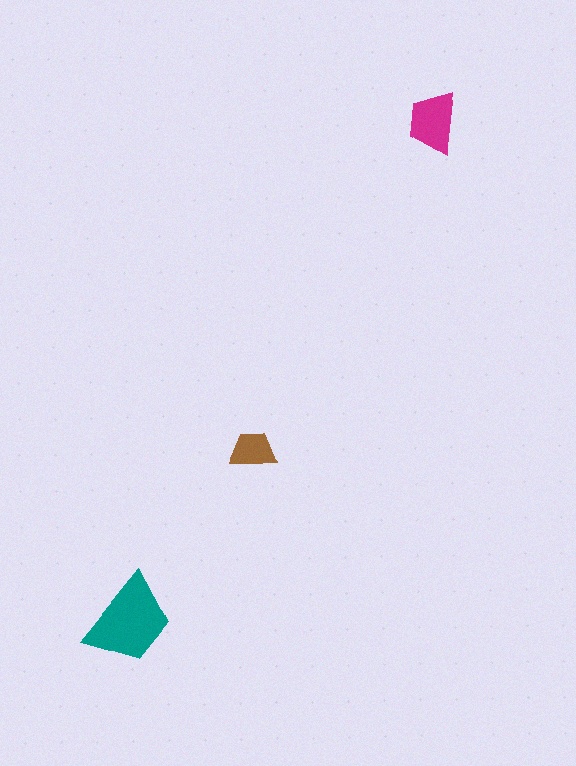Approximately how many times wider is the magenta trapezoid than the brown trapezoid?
About 1.5 times wider.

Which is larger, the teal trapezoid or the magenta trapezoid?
The teal one.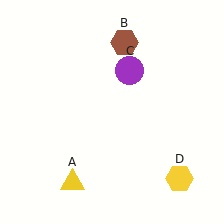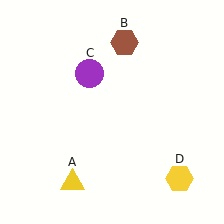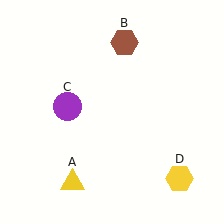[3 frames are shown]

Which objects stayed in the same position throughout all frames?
Yellow triangle (object A) and brown hexagon (object B) and yellow hexagon (object D) remained stationary.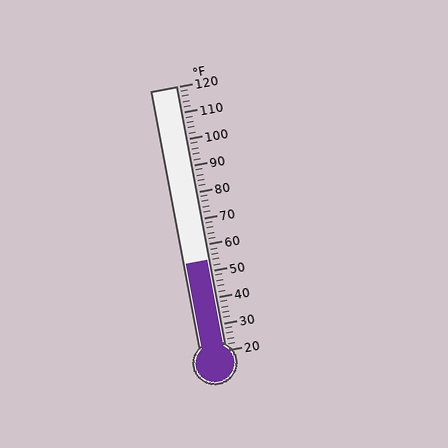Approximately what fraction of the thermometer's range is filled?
The thermometer is filled to approximately 35% of its range.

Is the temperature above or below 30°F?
The temperature is above 30°F.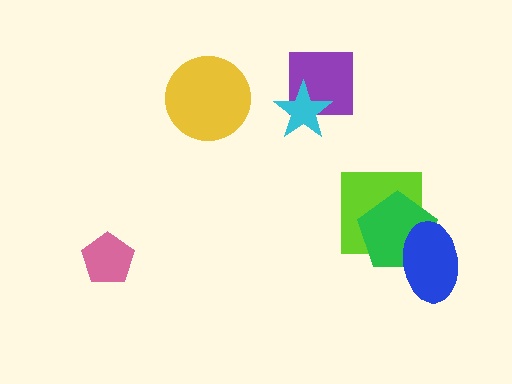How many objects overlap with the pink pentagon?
0 objects overlap with the pink pentagon.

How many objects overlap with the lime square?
2 objects overlap with the lime square.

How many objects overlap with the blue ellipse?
2 objects overlap with the blue ellipse.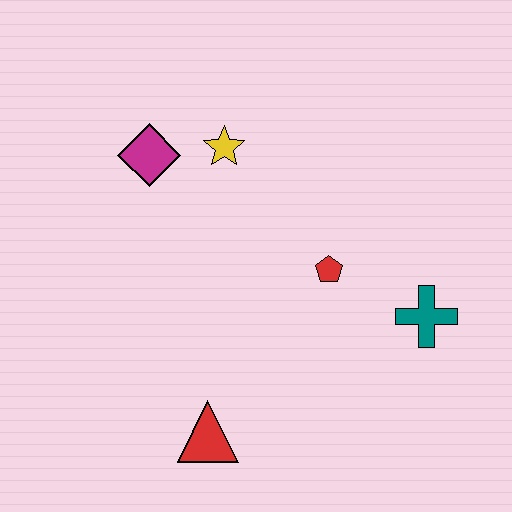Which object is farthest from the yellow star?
The red triangle is farthest from the yellow star.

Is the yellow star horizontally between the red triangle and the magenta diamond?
No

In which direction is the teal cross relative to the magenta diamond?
The teal cross is to the right of the magenta diamond.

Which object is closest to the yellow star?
The magenta diamond is closest to the yellow star.